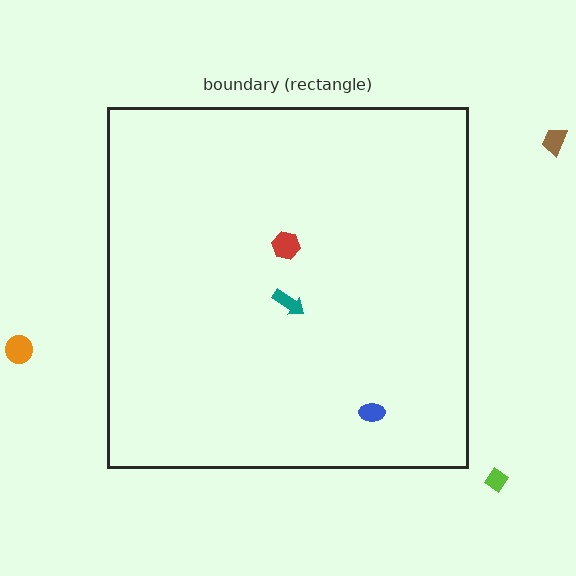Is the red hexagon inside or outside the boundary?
Inside.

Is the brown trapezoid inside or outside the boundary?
Outside.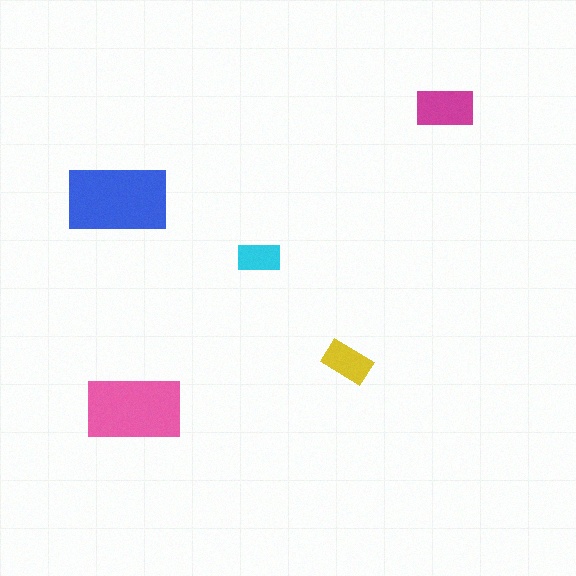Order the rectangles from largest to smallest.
the blue one, the pink one, the magenta one, the yellow one, the cyan one.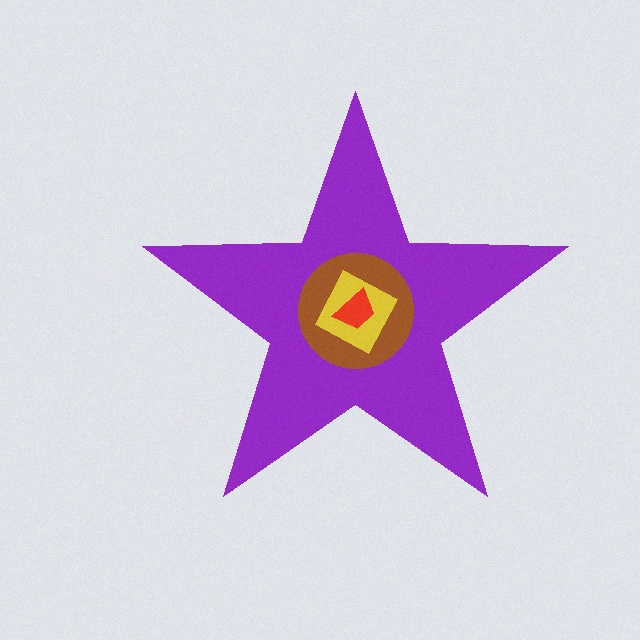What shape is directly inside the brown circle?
The yellow diamond.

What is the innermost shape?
The red trapezoid.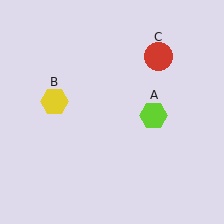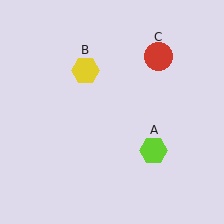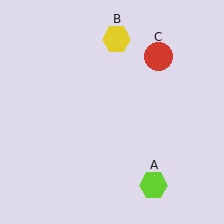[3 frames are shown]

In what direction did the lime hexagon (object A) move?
The lime hexagon (object A) moved down.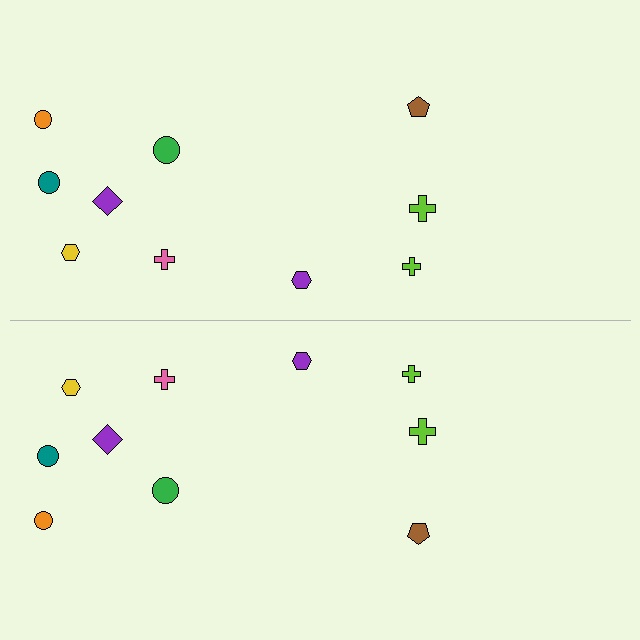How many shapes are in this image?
There are 20 shapes in this image.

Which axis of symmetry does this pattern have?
The pattern has a horizontal axis of symmetry running through the center of the image.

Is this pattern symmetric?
Yes, this pattern has bilateral (reflection) symmetry.